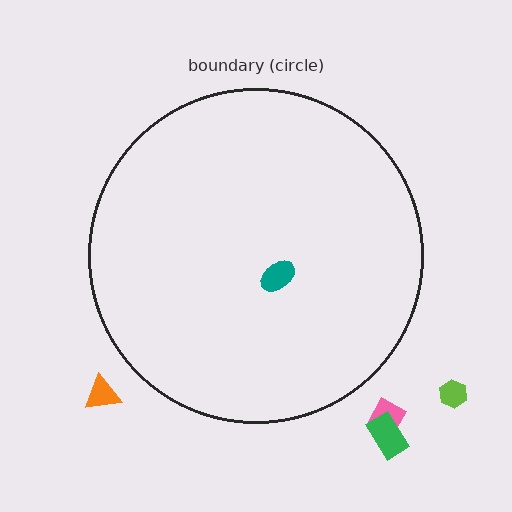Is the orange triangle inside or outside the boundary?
Outside.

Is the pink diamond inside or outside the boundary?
Outside.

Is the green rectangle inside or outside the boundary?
Outside.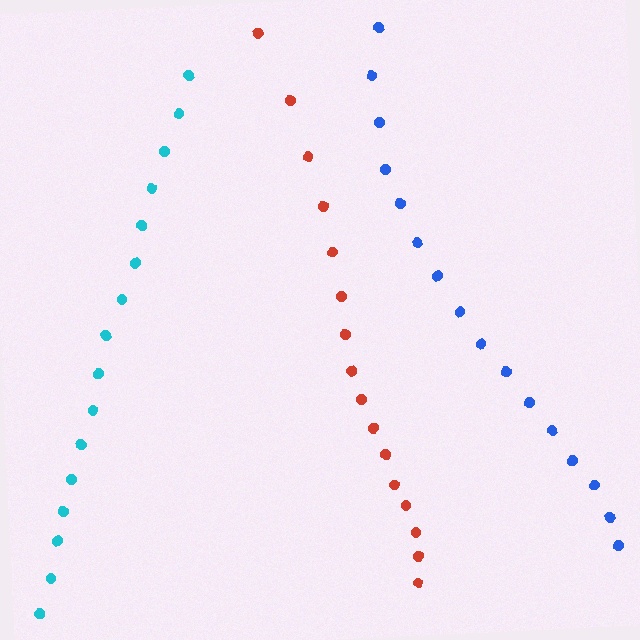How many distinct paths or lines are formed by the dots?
There are 3 distinct paths.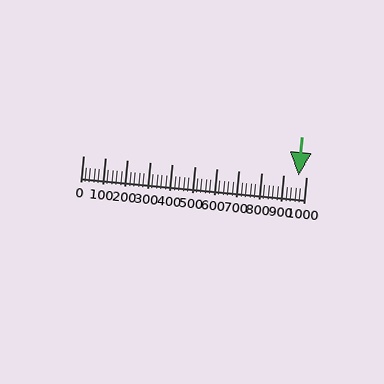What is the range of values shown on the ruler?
The ruler shows values from 0 to 1000.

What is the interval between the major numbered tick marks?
The major tick marks are spaced 100 units apart.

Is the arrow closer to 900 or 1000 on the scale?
The arrow is closer to 1000.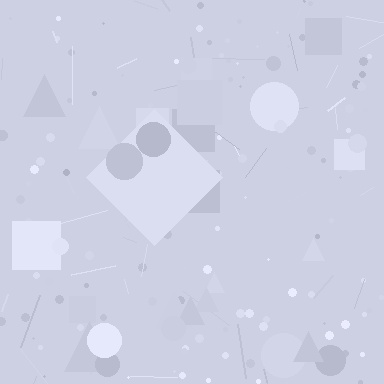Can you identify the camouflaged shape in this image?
The camouflaged shape is a diamond.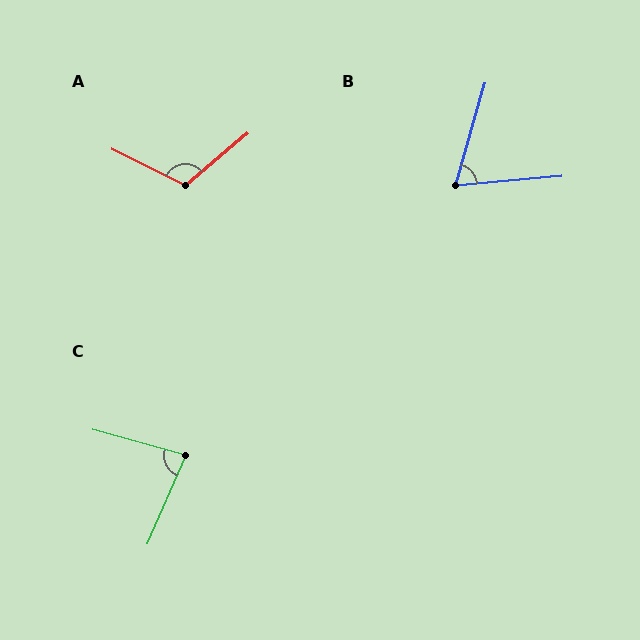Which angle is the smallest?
B, at approximately 69 degrees.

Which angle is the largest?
A, at approximately 114 degrees.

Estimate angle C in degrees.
Approximately 82 degrees.